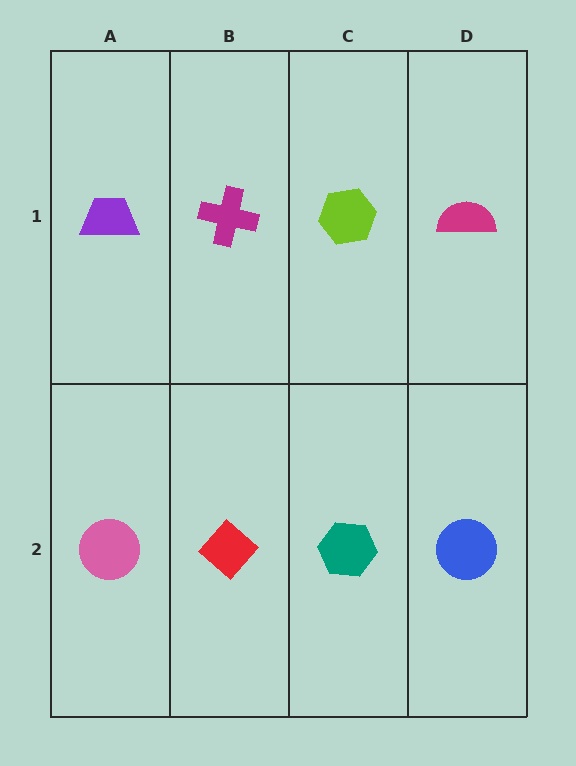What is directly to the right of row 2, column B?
A teal hexagon.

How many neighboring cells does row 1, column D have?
2.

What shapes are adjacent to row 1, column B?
A red diamond (row 2, column B), a purple trapezoid (row 1, column A), a lime hexagon (row 1, column C).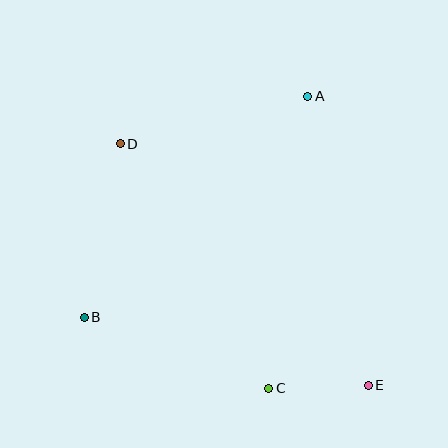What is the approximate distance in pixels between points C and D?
The distance between C and D is approximately 286 pixels.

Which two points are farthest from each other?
Points D and E are farthest from each other.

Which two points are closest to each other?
Points C and E are closest to each other.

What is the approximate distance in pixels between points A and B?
The distance between A and B is approximately 315 pixels.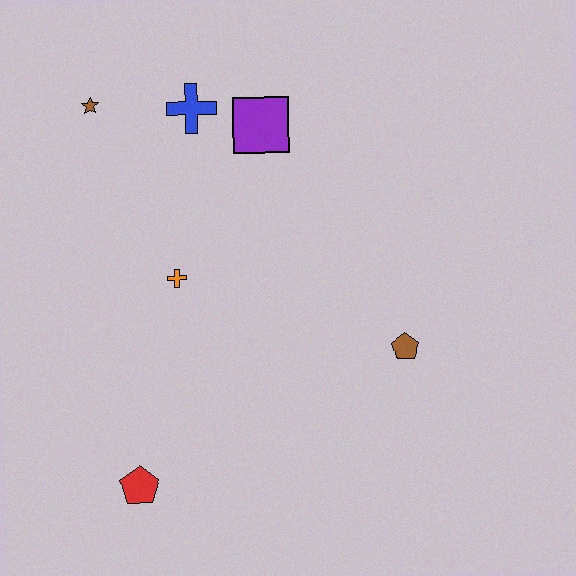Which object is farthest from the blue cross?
The red pentagon is farthest from the blue cross.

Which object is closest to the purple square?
The blue cross is closest to the purple square.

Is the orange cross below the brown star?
Yes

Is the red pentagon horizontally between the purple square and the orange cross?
No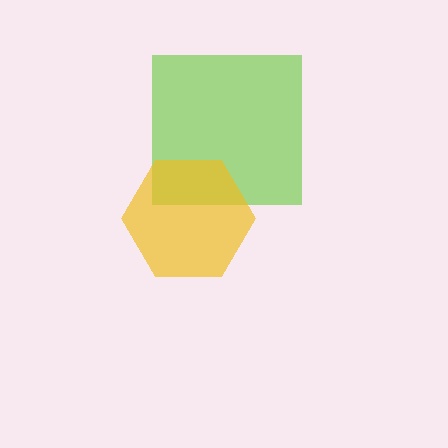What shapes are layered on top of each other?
The layered shapes are: a lime square, a yellow hexagon.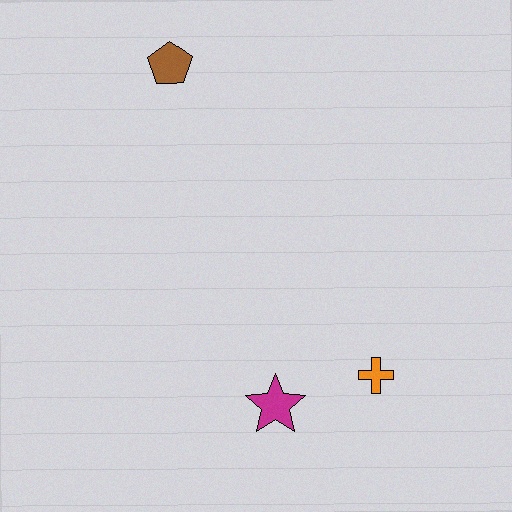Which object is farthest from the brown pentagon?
The orange cross is farthest from the brown pentagon.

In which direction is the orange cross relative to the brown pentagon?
The orange cross is below the brown pentagon.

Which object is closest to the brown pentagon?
The magenta star is closest to the brown pentagon.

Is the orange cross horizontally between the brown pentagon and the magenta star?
No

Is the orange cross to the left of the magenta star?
No